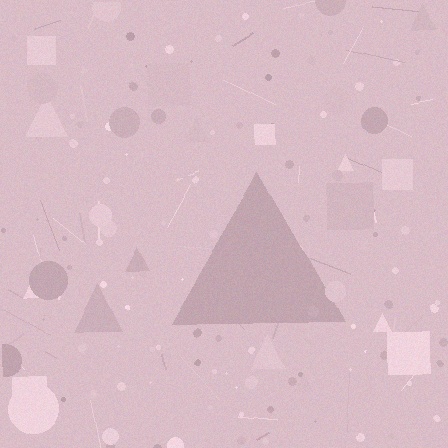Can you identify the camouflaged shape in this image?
The camouflaged shape is a triangle.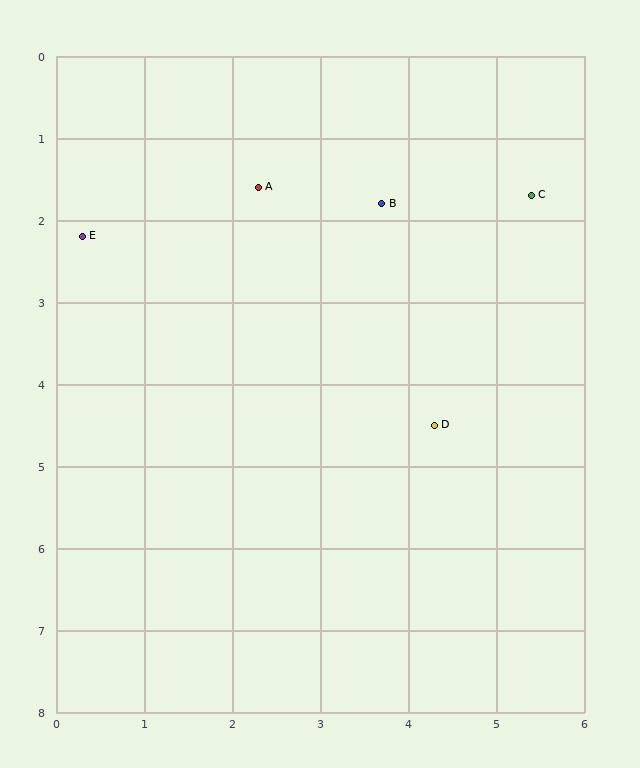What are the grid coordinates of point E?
Point E is at approximately (0.3, 2.2).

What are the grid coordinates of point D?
Point D is at approximately (4.3, 4.5).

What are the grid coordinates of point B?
Point B is at approximately (3.7, 1.8).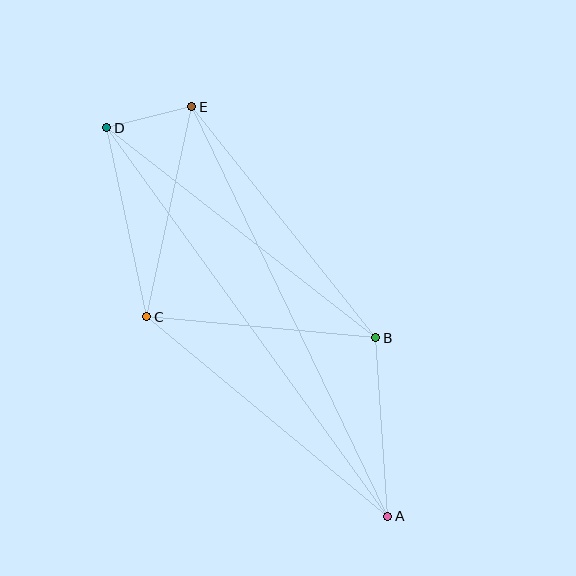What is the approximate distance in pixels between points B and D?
The distance between B and D is approximately 341 pixels.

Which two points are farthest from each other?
Points A and D are farthest from each other.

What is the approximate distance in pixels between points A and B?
The distance between A and B is approximately 179 pixels.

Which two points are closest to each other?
Points D and E are closest to each other.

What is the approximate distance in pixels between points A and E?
The distance between A and E is approximately 454 pixels.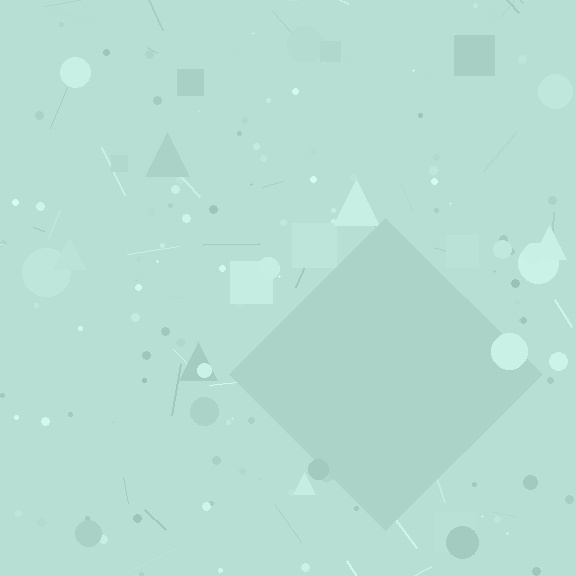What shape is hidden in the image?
A diamond is hidden in the image.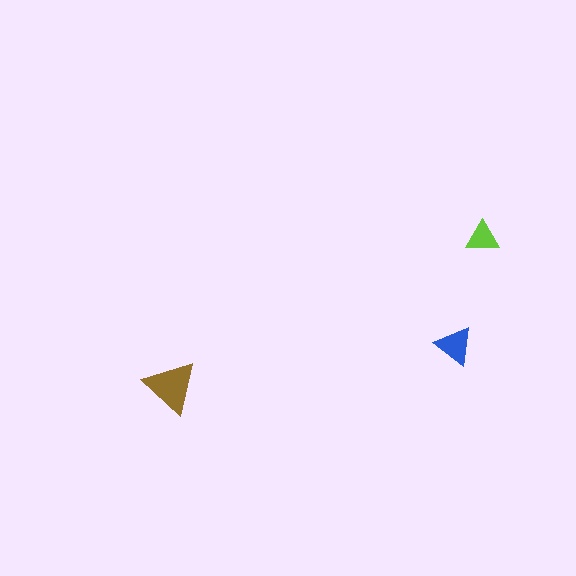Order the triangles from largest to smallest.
the brown one, the blue one, the lime one.